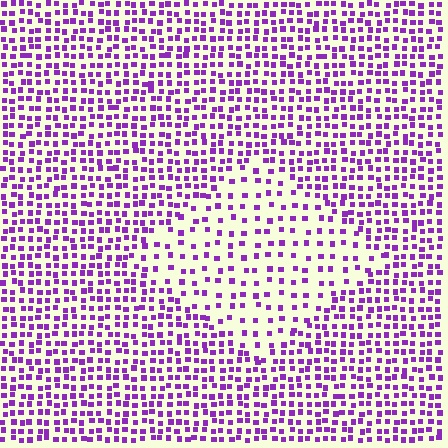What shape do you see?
I see a diamond.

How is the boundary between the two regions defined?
The boundary is defined by a change in element density (approximately 2.1x ratio). All elements are the same color, size, and shape.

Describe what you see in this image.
The image contains small purple elements arranged at two different densities. A diamond-shaped region is visible where the elements are less densely packed than the surrounding area.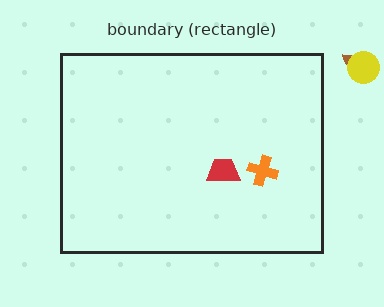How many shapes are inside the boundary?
2 inside, 2 outside.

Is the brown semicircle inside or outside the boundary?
Outside.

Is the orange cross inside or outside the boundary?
Inside.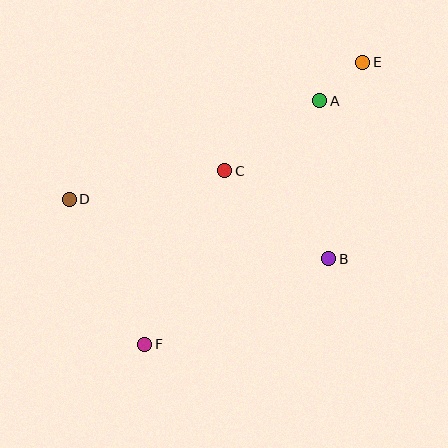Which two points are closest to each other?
Points A and E are closest to each other.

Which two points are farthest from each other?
Points E and F are farthest from each other.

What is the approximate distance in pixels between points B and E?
The distance between B and E is approximately 199 pixels.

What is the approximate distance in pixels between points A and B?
The distance between A and B is approximately 158 pixels.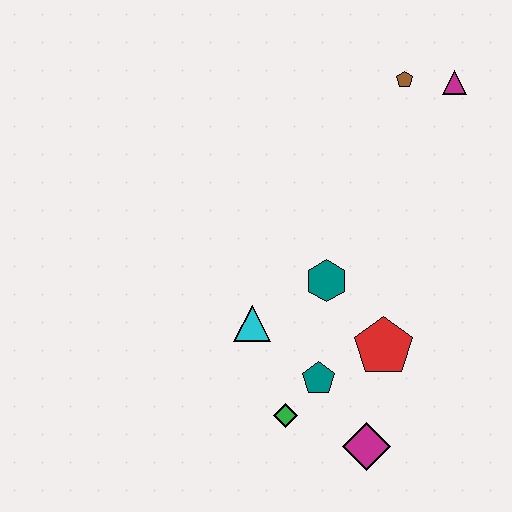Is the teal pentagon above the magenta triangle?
No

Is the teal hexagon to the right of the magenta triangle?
No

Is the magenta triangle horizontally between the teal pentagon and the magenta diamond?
No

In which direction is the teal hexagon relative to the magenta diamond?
The teal hexagon is above the magenta diamond.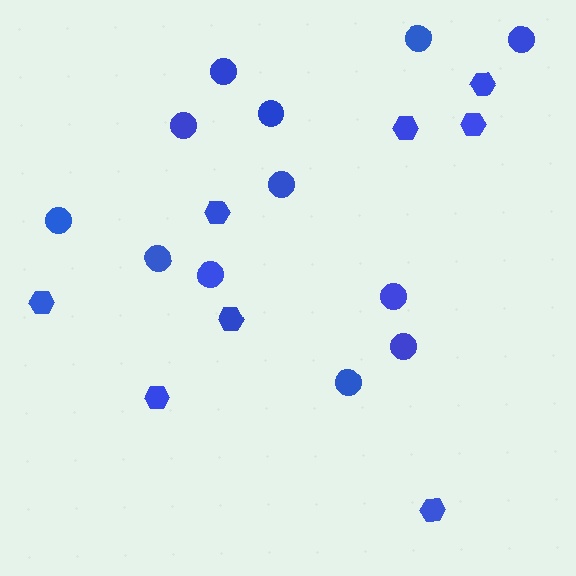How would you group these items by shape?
There are 2 groups: one group of circles (12) and one group of hexagons (8).